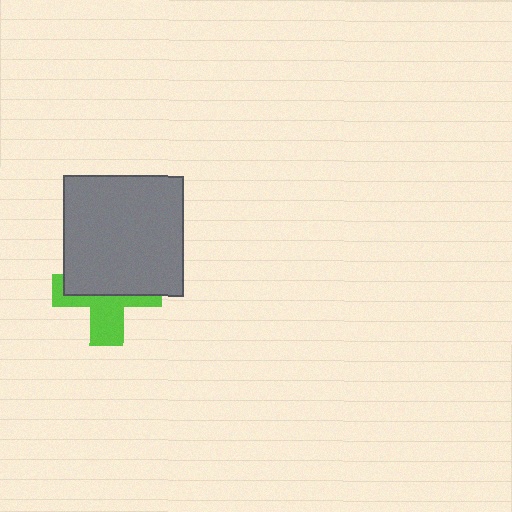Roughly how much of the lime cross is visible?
A small part of it is visible (roughly 44%).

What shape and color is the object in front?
The object in front is a gray square.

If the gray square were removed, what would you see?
You would see the complete lime cross.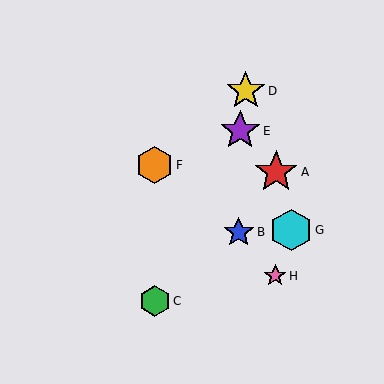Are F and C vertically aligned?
Yes, both are at x≈155.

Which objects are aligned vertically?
Objects C, F are aligned vertically.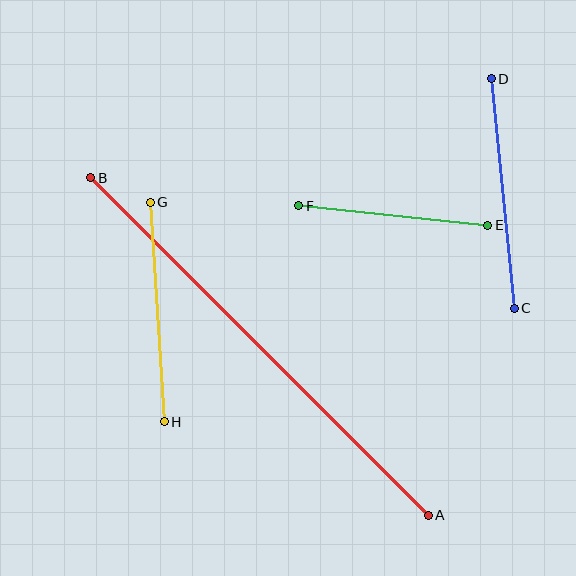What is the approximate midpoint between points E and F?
The midpoint is at approximately (393, 215) pixels.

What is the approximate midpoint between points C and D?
The midpoint is at approximately (503, 193) pixels.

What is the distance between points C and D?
The distance is approximately 230 pixels.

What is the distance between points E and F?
The distance is approximately 190 pixels.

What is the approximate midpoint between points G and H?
The midpoint is at approximately (157, 312) pixels.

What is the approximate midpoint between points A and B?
The midpoint is at approximately (259, 347) pixels.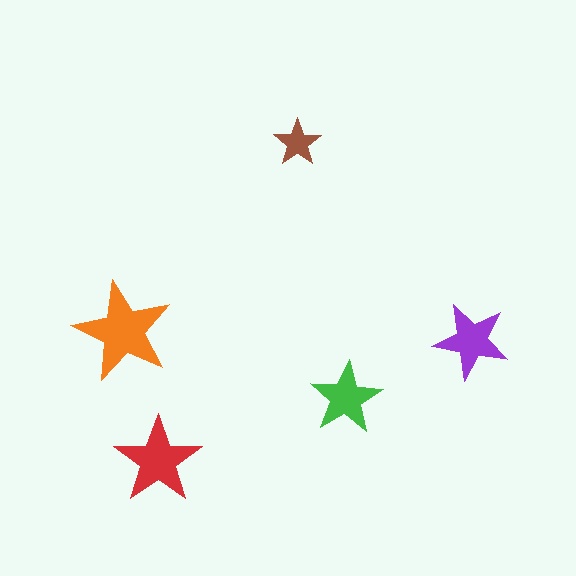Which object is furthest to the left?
The orange star is leftmost.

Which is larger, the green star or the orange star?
The orange one.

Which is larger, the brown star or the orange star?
The orange one.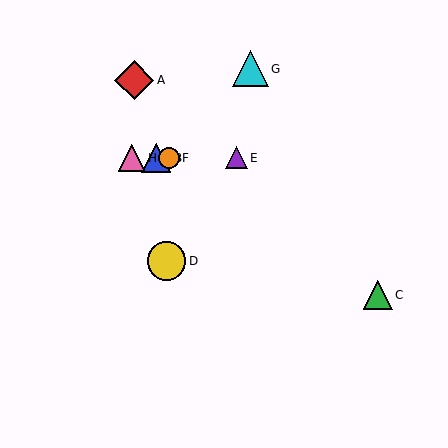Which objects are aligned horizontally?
Objects B, E, F, H are aligned horizontally.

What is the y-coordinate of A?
Object A is at y≈80.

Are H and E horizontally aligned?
Yes, both are at y≈158.